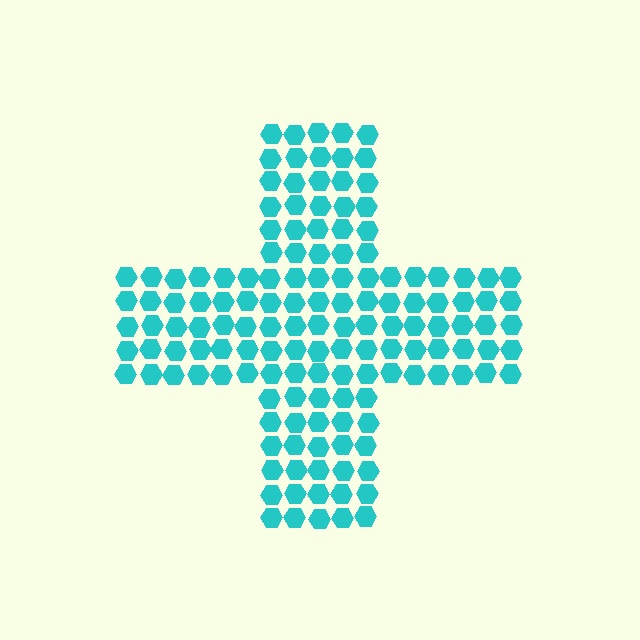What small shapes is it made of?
It is made of small hexagons.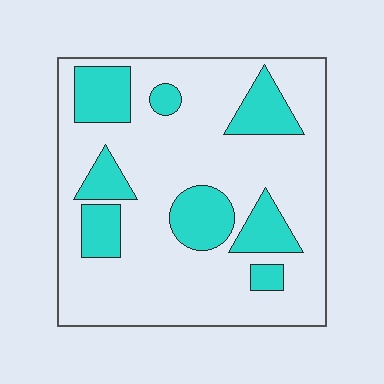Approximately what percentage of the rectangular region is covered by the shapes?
Approximately 25%.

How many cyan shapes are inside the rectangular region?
8.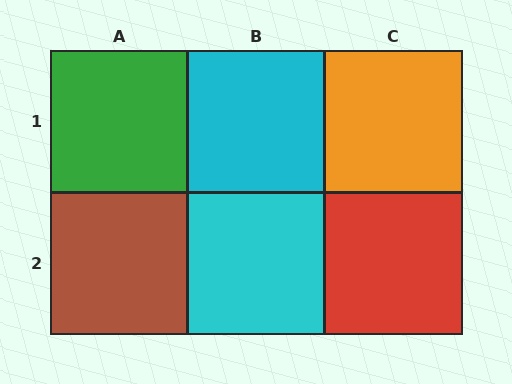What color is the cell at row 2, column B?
Cyan.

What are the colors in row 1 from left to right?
Green, cyan, orange.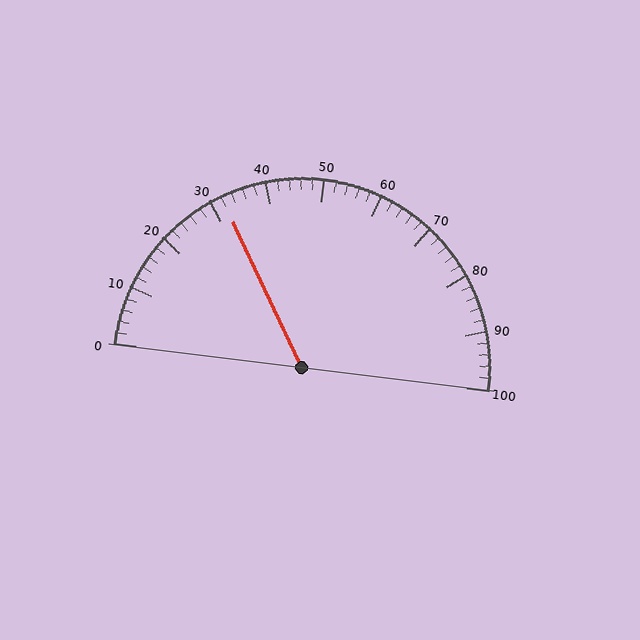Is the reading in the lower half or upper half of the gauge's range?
The reading is in the lower half of the range (0 to 100).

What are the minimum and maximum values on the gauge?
The gauge ranges from 0 to 100.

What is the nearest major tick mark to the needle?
The nearest major tick mark is 30.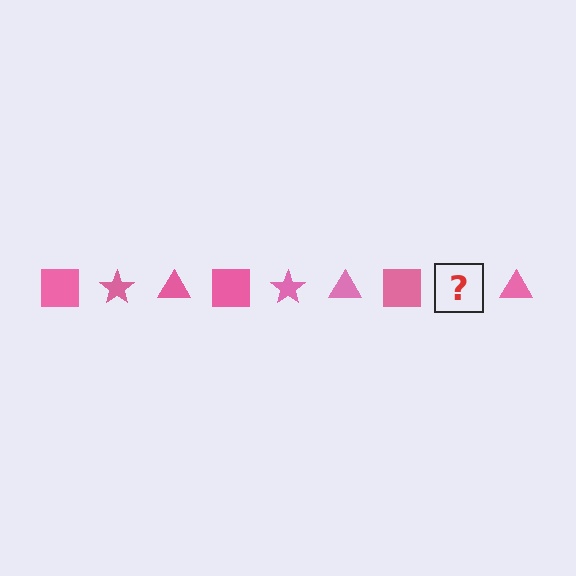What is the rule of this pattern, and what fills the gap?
The rule is that the pattern cycles through square, star, triangle shapes in pink. The gap should be filled with a pink star.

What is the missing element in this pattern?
The missing element is a pink star.